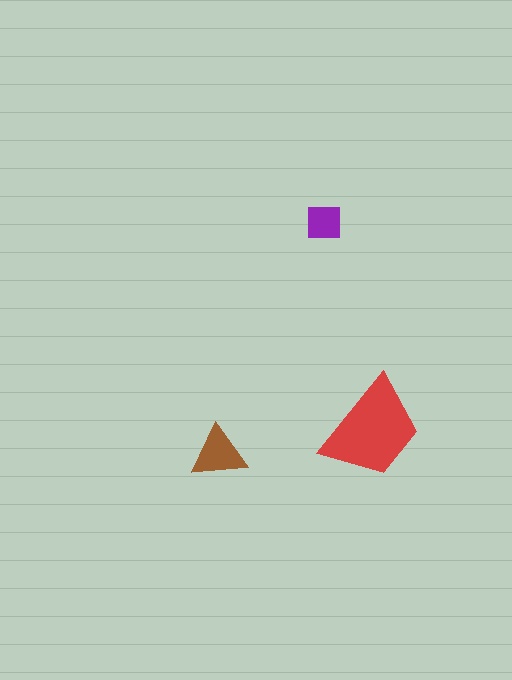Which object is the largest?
The red trapezoid.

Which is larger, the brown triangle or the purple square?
The brown triangle.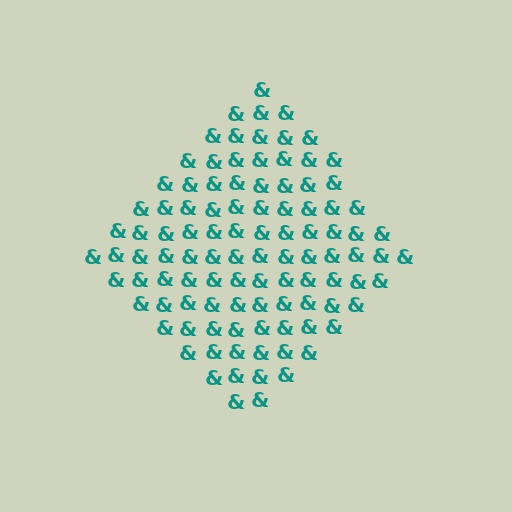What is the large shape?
The large shape is a diamond.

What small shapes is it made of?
It is made of small ampersands.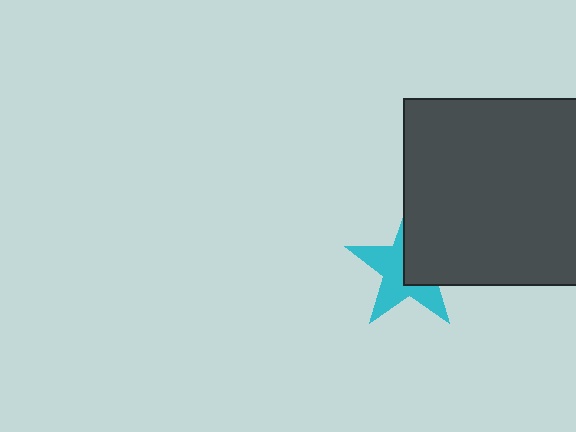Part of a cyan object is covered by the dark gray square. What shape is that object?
It is a star.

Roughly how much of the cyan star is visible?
About half of it is visible (roughly 55%).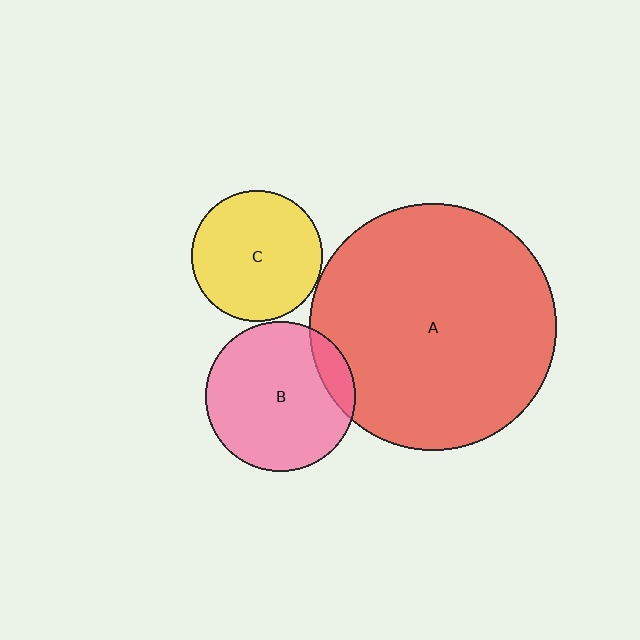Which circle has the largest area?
Circle A (red).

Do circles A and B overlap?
Yes.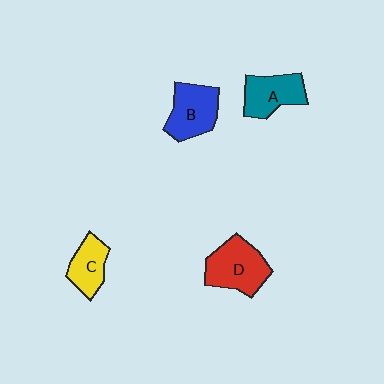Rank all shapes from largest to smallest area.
From largest to smallest: D (red), B (blue), A (teal), C (yellow).